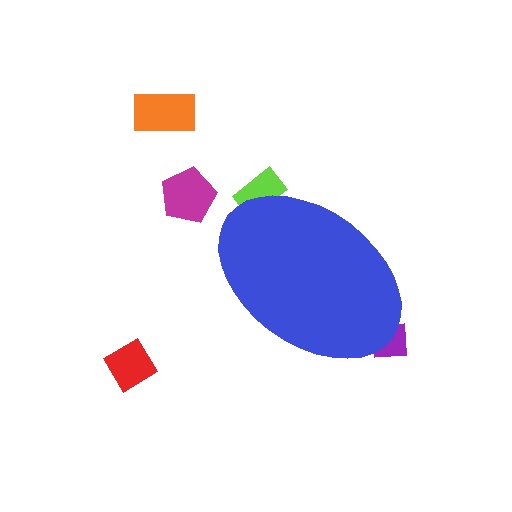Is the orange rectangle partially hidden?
No, the orange rectangle is fully visible.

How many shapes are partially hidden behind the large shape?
2 shapes are partially hidden.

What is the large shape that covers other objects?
A blue ellipse.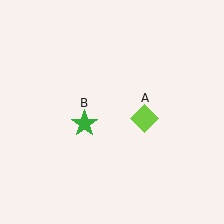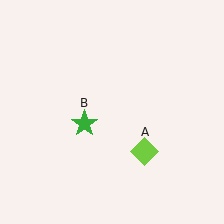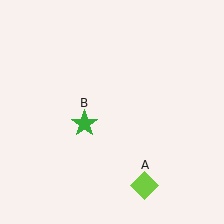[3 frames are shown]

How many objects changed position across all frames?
1 object changed position: lime diamond (object A).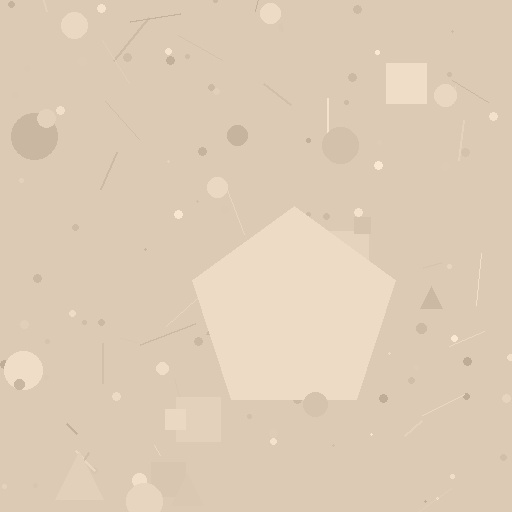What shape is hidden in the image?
A pentagon is hidden in the image.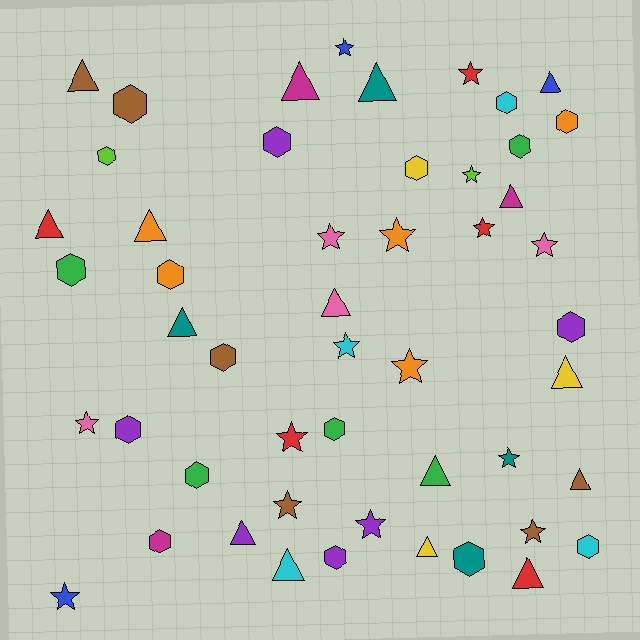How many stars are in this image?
There are 16 stars.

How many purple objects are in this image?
There are 6 purple objects.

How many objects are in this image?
There are 50 objects.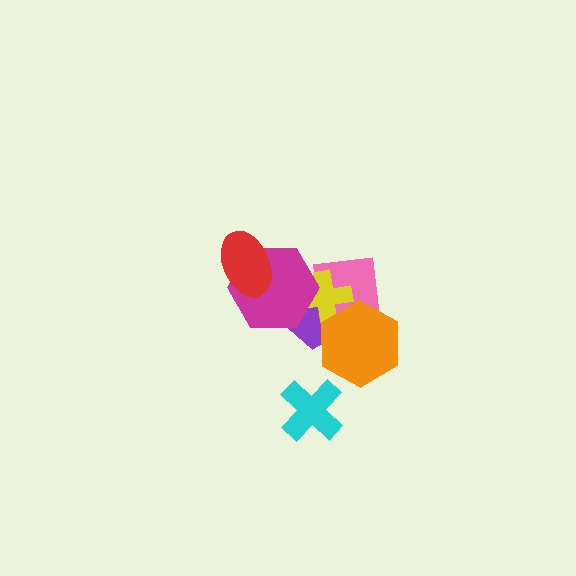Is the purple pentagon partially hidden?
Yes, it is partially covered by another shape.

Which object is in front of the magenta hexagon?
The red ellipse is in front of the magenta hexagon.